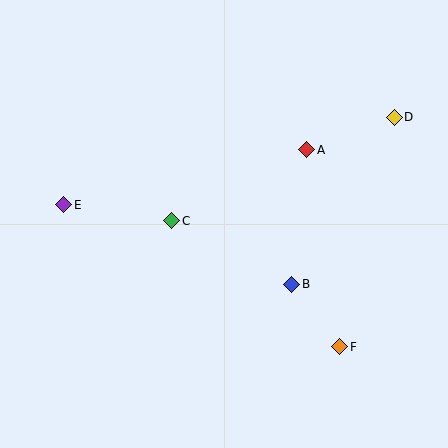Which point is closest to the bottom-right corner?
Point F is closest to the bottom-right corner.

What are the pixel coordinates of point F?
Point F is at (340, 347).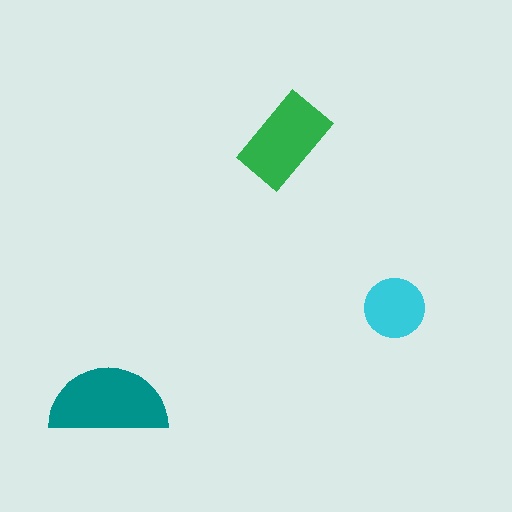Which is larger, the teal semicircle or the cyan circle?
The teal semicircle.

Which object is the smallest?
The cyan circle.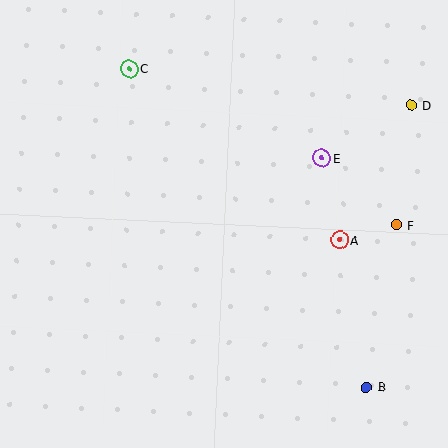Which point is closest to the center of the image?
Point A at (339, 240) is closest to the center.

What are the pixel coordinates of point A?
Point A is at (339, 240).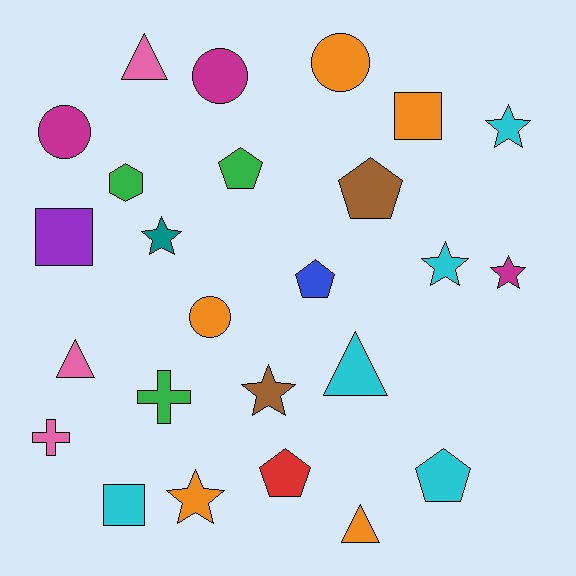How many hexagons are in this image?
There is 1 hexagon.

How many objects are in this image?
There are 25 objects.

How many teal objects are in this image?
There is 1 teal object.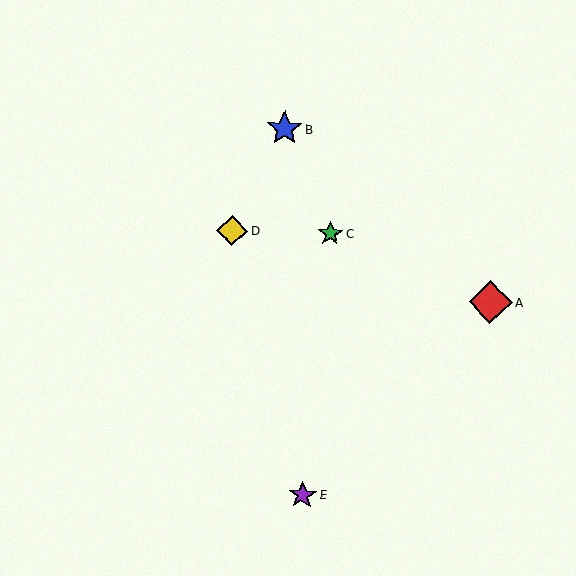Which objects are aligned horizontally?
Objects C, D are aligned horizontally.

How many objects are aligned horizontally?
2 objects (C, D) are aligned horizontally.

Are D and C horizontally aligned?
Yes, both are at y≈231.